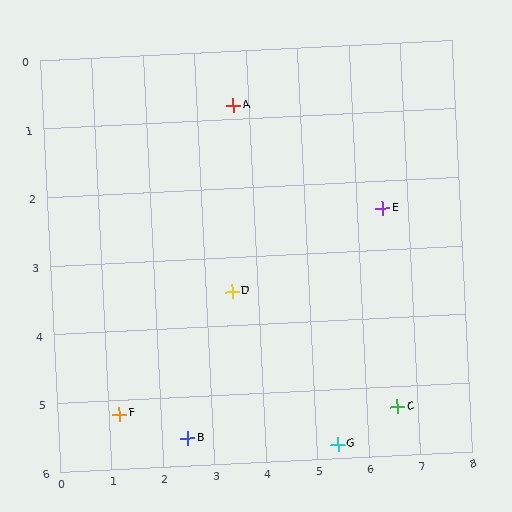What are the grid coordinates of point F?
Point F is at approximately (1.2, 5.2).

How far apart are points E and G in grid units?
Points E and G are about 3.6 grid units apart.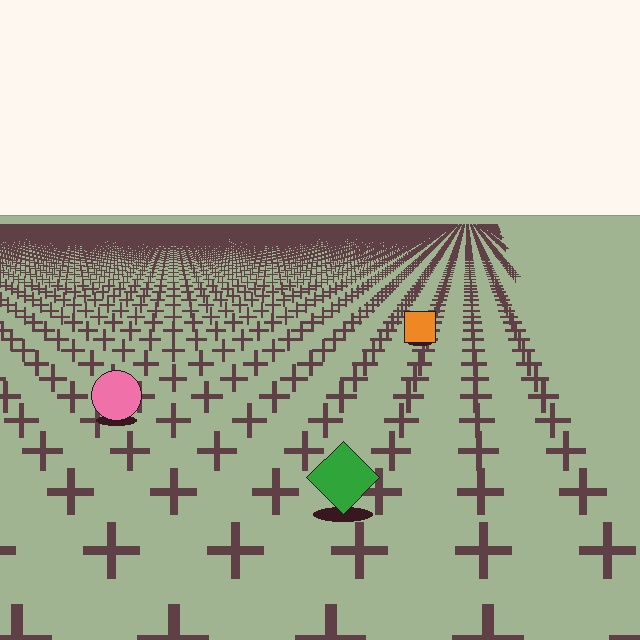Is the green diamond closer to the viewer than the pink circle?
Yes. The green diamond is closer — you can tell from the texture gradient: the ground texture is coarser near it.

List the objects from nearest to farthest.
From nearest to farthest: the green diamond, the pink circle, the orange square.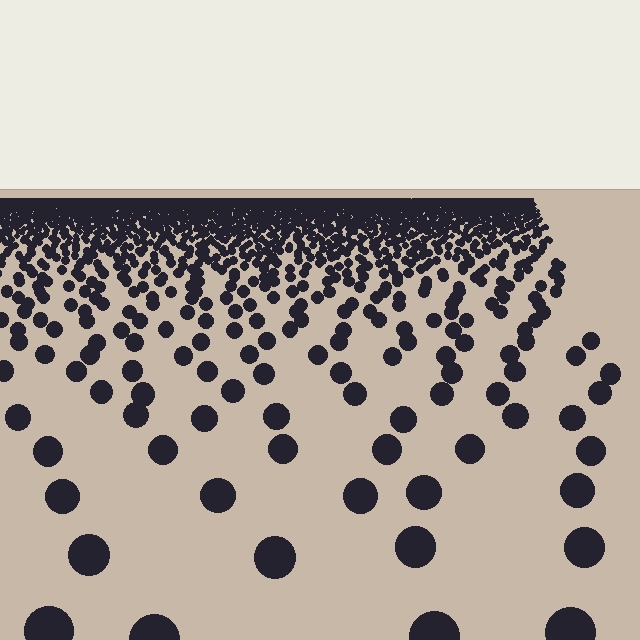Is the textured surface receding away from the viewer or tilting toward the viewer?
The surface is receding away from the viewer. Texture elements get smaller and denser toward the top.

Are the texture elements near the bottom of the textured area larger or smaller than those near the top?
Larger. Near the bottom, elements are closer to the viewer and appear at a bigger on-screen size.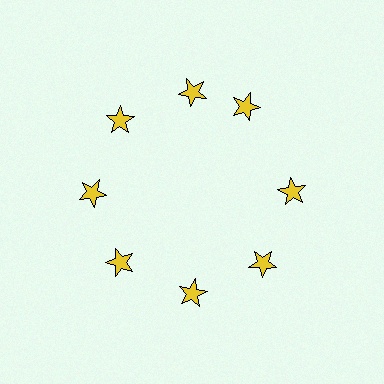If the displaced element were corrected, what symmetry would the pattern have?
It would have 8-fold rotational symmetry — the pattern would map onto itself every 45 degrees.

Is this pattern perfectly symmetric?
No. The 8 yellow stars are arranged in a ring, but one element near the 2 o'clock position is rotated out of alignment along the ring, breaking the 8-fold rotational symmetry.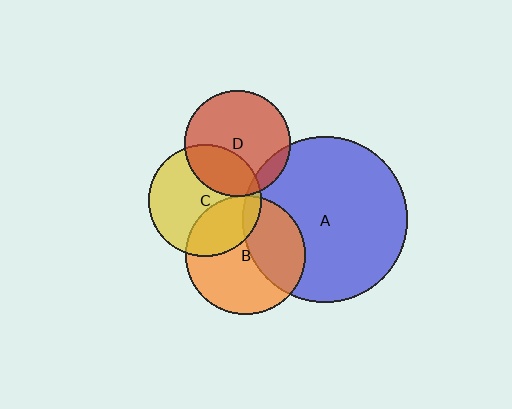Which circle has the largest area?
Circle A (blue).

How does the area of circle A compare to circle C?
Approximately 2.2 times.